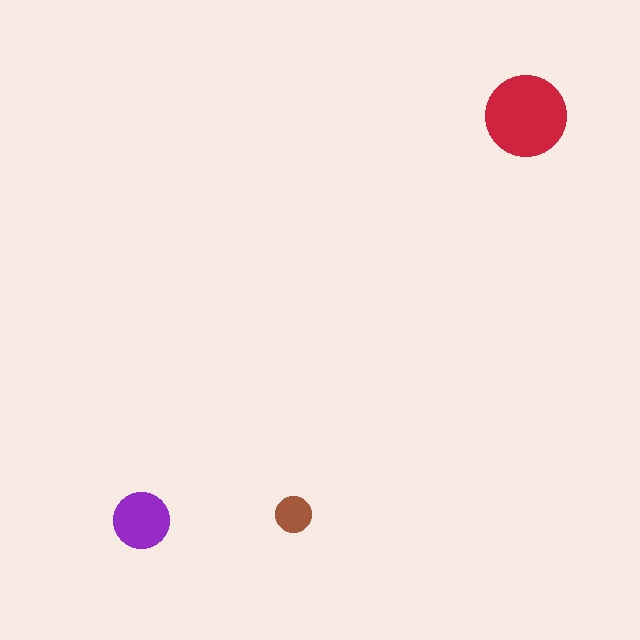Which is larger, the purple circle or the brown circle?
The purple one.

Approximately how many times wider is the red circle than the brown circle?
About 2 times wider.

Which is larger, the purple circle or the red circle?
The red one.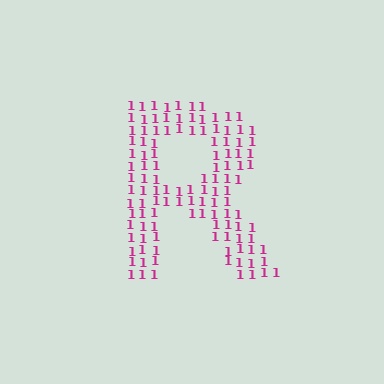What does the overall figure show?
The overall figure shows the letter R.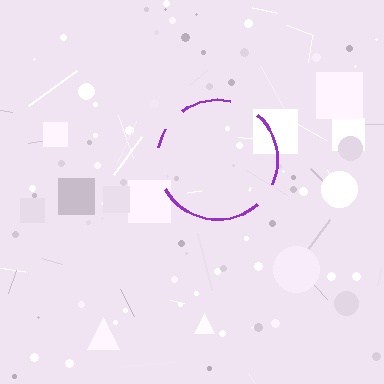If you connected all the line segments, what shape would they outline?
They would outline a circle.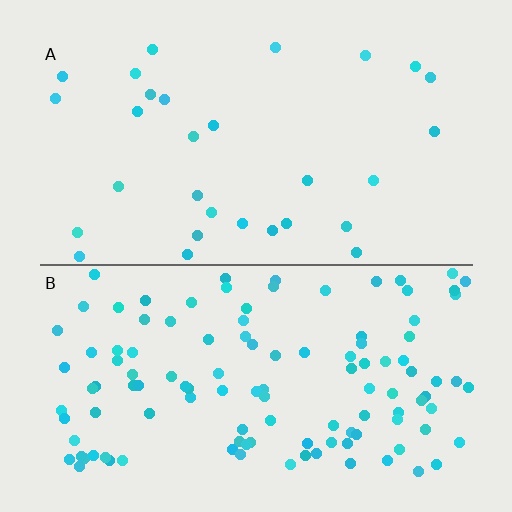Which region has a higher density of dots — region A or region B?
B (the bottom).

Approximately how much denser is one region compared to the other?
Approximately 4.0× — region B over region A.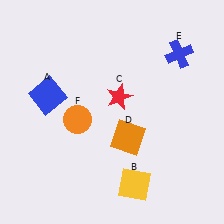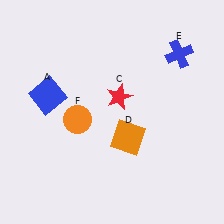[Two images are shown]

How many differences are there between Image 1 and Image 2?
There is 1 difference between the two images.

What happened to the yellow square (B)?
The yellow square (B) was removed in Image 2. It was in the bottom-right area of Image 1.